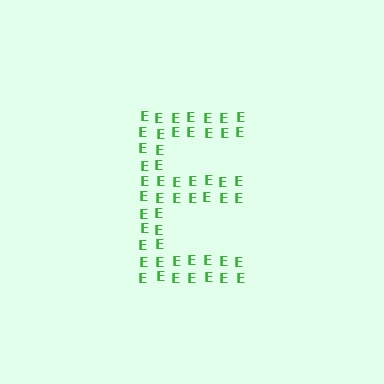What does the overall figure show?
The overall figure shows the letter E.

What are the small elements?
The small elements are letter E's.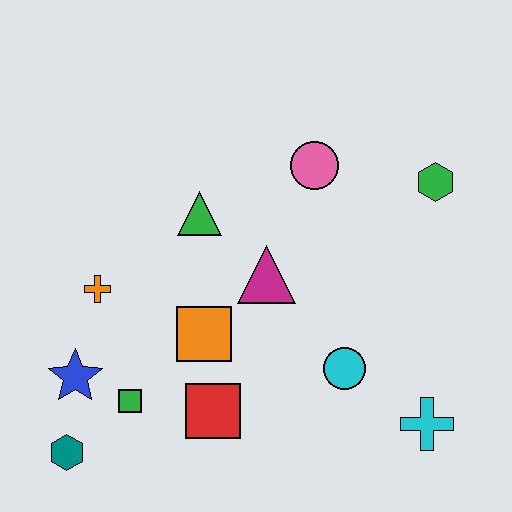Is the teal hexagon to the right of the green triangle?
No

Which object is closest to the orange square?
The red square is closest to the orange square.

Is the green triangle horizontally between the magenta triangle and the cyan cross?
No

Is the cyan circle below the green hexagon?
Yes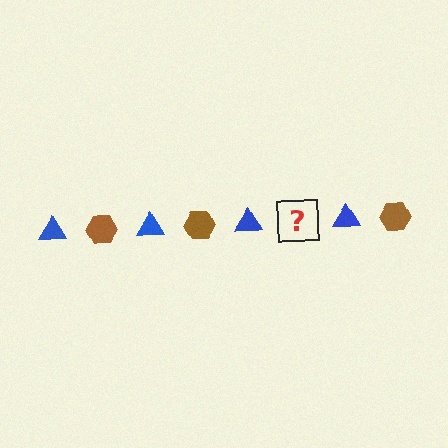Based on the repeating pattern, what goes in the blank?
The blank should be a brown hexagon.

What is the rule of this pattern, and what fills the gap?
The rule is that the pattern alternates between blue triangle and brown hexagon. The gap should be filled with a brown hexagon.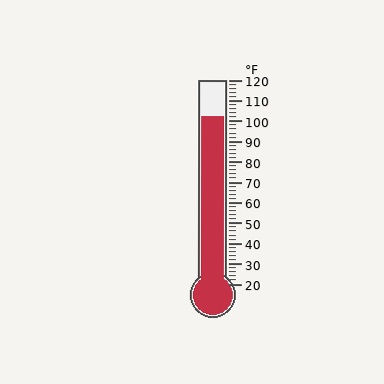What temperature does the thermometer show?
The thermometer shows approximately 102°F.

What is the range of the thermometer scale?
The thermometer scale ranges from 20°F to 120°F.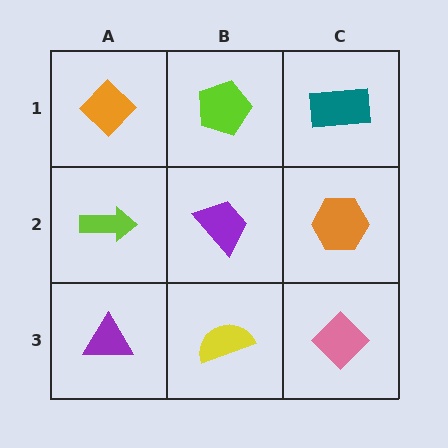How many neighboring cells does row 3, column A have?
2.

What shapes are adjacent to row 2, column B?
A lime pentagon (row 1, column B), a yellow semicircle (row 3, column B), a lime arrow (row 2, column A), an orange hexagon (row 2, column C).